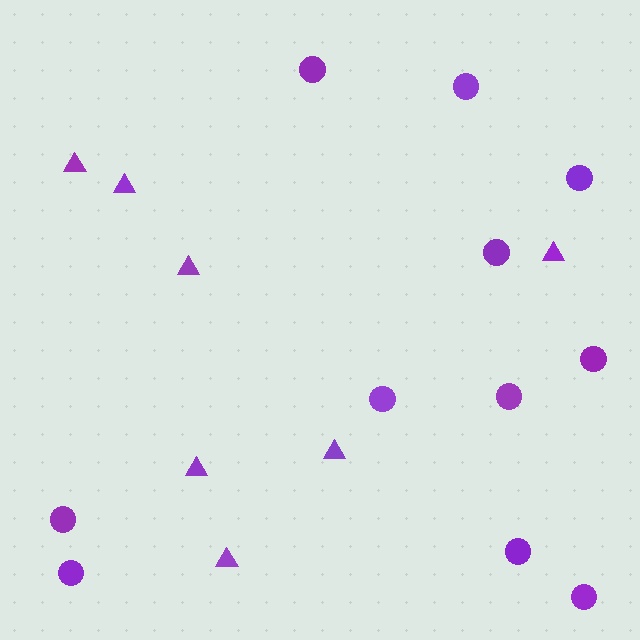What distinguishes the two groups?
There are 2 groups: one group of circles (11) and one group of triangles (7).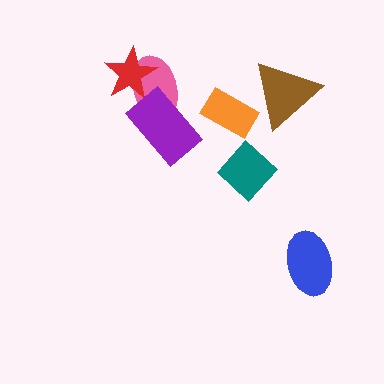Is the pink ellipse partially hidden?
Yes, it is partially covered by another shape.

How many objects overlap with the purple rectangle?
1 object overlaps with the purple rectangle.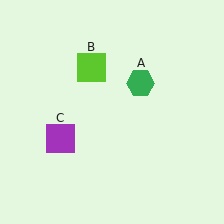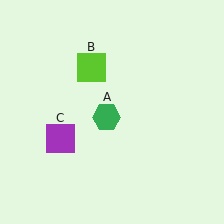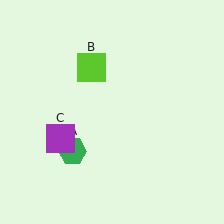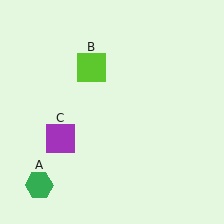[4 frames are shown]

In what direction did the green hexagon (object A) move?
The green hexagon (object A) moved down and to the left.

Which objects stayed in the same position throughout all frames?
Lime square (object B) and purple square (object C) remained stationary.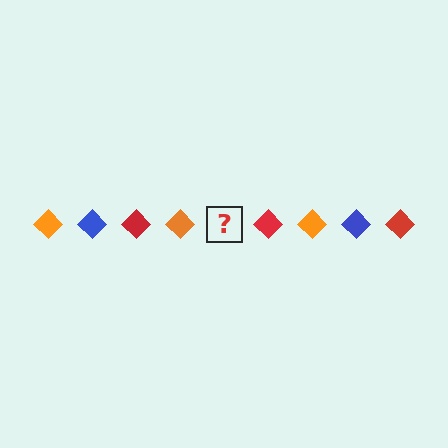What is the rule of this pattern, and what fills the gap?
The rule is that the pattern cycles through orange, blue, red diamonds. The gap should be filled with a blue diamond.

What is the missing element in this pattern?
The missing element is a blue diamond.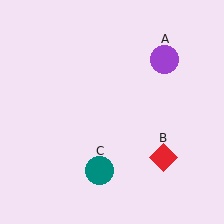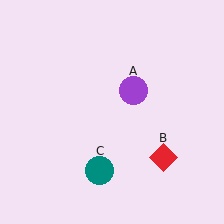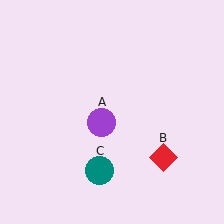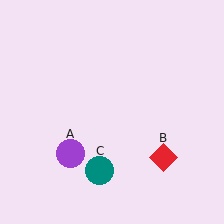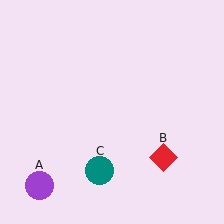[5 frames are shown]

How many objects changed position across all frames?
1 object changed position: purple circle (object A).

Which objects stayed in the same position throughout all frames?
Red diamond (object B) and teal circle (object C) remained stationary.